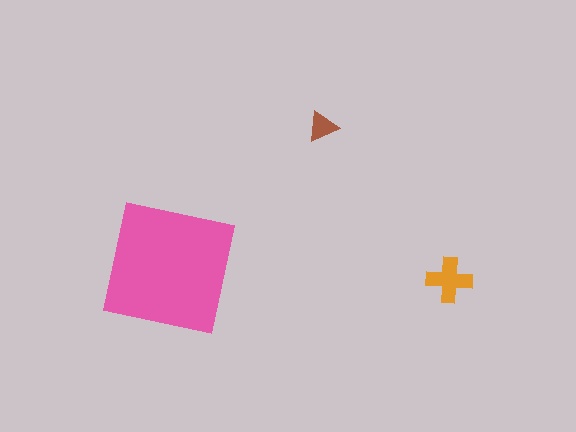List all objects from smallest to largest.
The brown triangle, the orange cross, the pink square.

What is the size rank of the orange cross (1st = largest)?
2nd.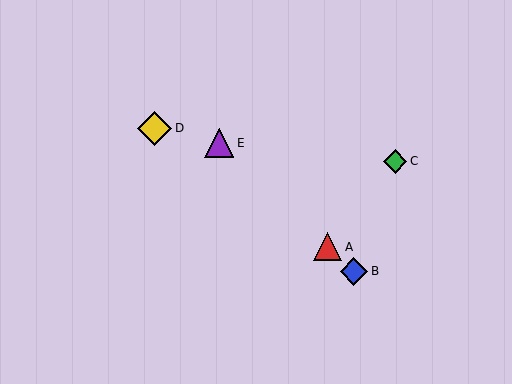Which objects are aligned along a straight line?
Objects A, B, E are aligned along a straight line.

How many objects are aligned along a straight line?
3 objects (A, B, E) are aligned along a straight line.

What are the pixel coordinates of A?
Object A is at (328, 247).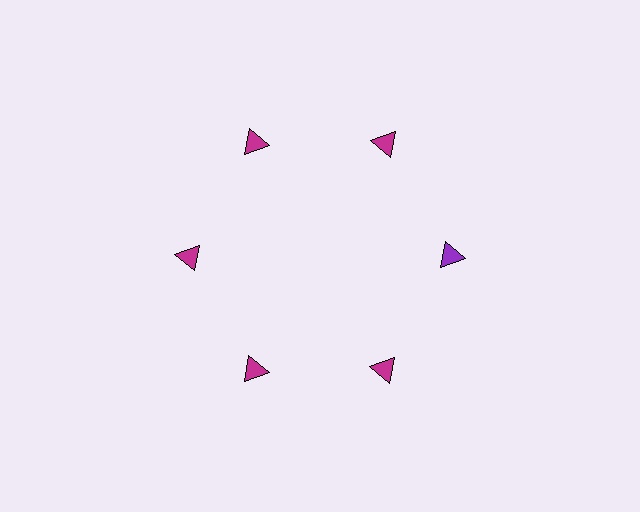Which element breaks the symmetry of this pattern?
The purple triangle at roughly the 3 o'clock position breaks the symmetry. All other shapes are magenta triangles.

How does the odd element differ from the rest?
It has a different color: purple instead of magenta.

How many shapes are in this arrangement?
There are 6 shapes arranged in a ring pattern.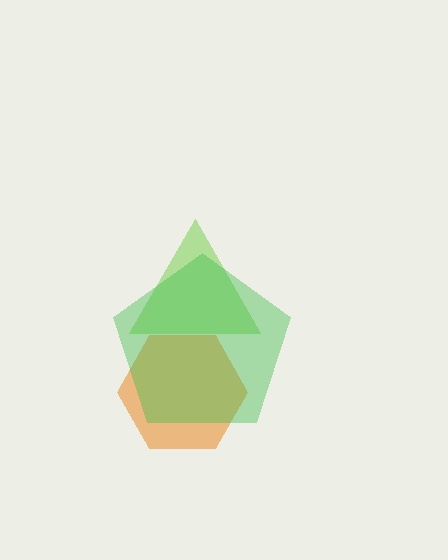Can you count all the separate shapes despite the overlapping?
Yes, there are 3 separate shapes.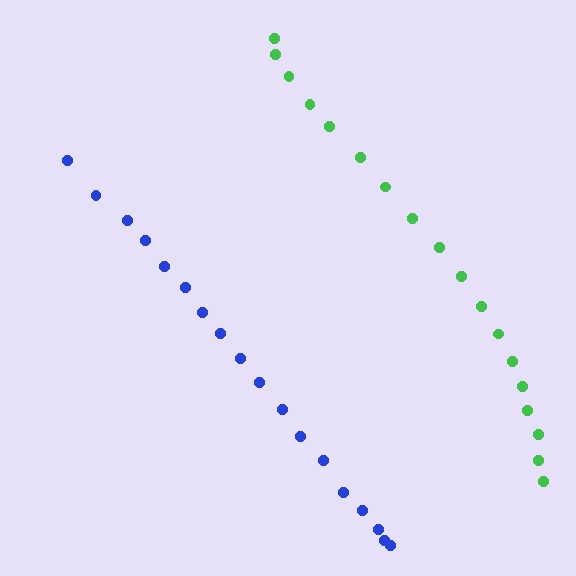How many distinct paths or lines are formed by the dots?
There are 2 distinct paths.